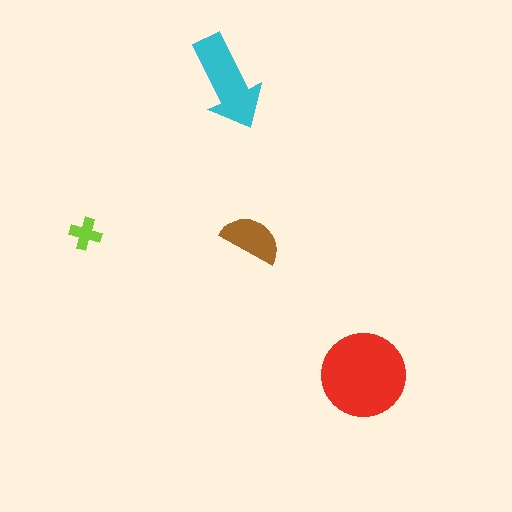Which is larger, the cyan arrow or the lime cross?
The cyan arrow.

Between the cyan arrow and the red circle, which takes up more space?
The red circle.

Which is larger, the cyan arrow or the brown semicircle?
The cyan arrow.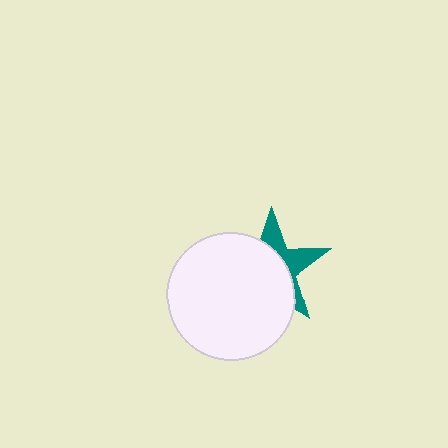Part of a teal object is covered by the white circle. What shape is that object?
It is a star.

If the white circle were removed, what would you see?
You would see the complete teal star.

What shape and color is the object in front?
The object in front is a white circle.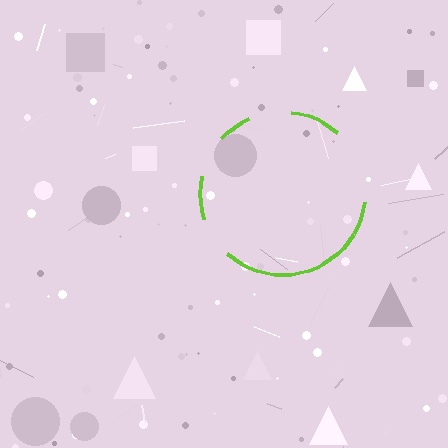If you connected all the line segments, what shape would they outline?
They would outline a circle.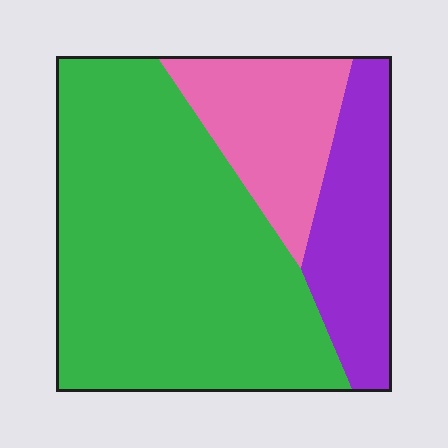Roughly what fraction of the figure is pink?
Pink covers 19% of the figure.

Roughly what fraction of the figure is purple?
Purple takes up less than a quarter of the figure.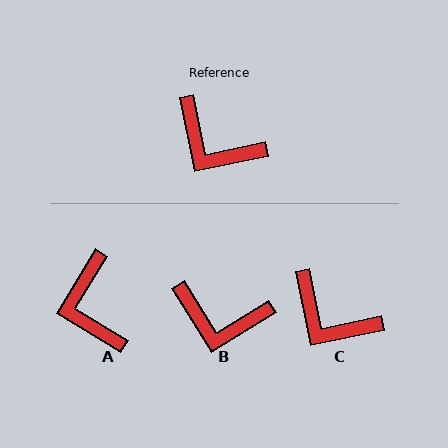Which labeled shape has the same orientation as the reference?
C.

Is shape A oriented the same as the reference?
No, it is off by about 43 degrees.